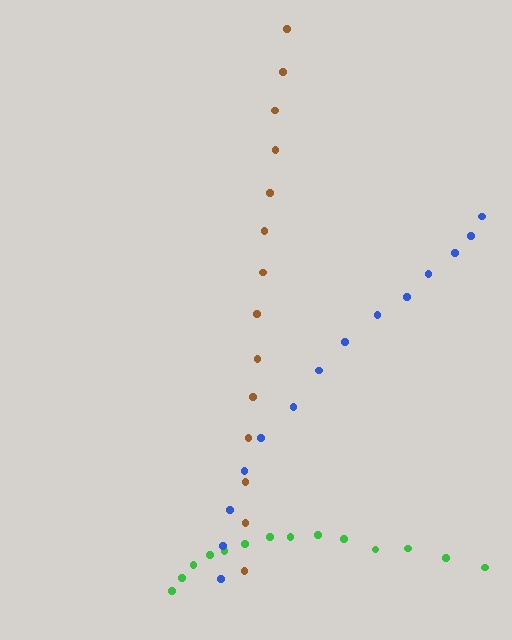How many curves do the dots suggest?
There are 3 distinct paths.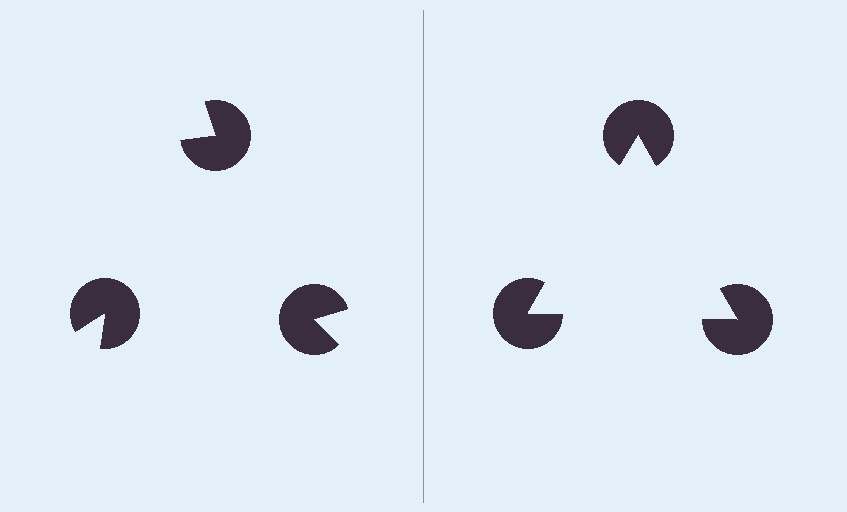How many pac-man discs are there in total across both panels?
6 — 3 on each side.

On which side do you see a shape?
An illusory triangle appears on the right side. On the left side the wedge cuts are rotated, so no coherent shape forms.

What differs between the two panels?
The pac-man discs are positioned identically on both sides; only the wedge orientations differ. On the right they align to a triangle; on the left they are misaligned.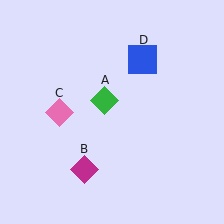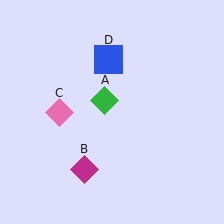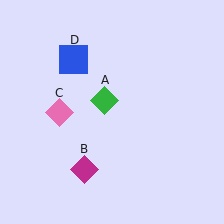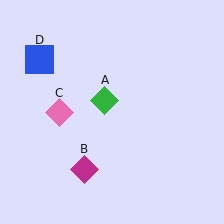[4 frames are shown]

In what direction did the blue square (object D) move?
The blue square (object D) moved left.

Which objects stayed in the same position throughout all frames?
Green diamond (object A) and magenta diamond (object B) and pink diamond (object C) remained stationary.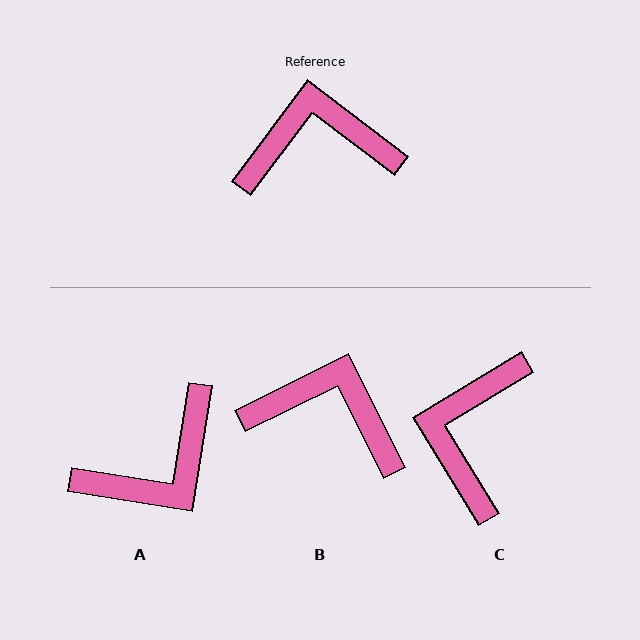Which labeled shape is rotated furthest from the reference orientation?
A, about 152 degrees away.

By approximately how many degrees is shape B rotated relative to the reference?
Approximately 27 degrees clockwise.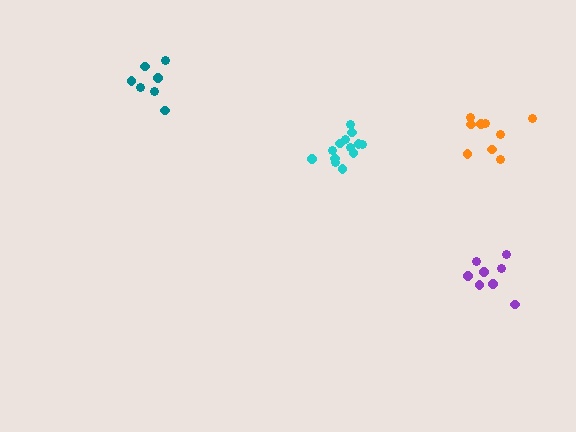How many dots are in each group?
Group 1: 9 dots, Group 2: 8 dots, Group 3: 13 dots, Group 4: 7 dots (37 total).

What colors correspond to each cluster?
The clusters are colored: orange, purple, cyan, teal.